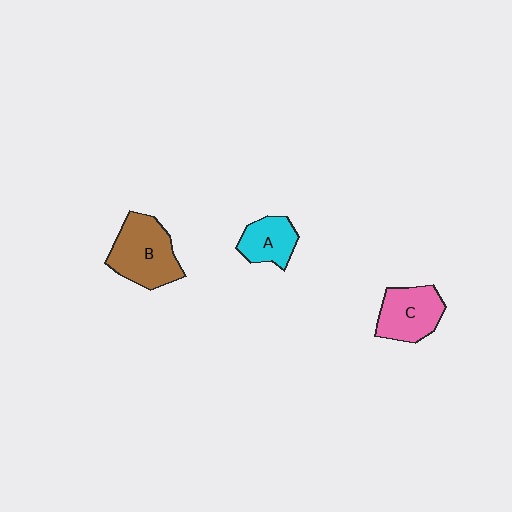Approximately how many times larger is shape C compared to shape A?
Approximately 1.3 times.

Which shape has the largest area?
Shape B (brown).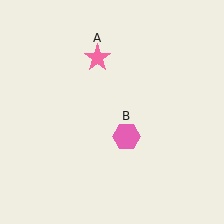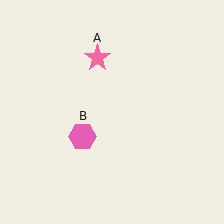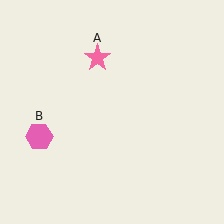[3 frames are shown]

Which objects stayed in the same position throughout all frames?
Pink star (object A) remained stationary.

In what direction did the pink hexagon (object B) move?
The pink hexagon (object B) moved left.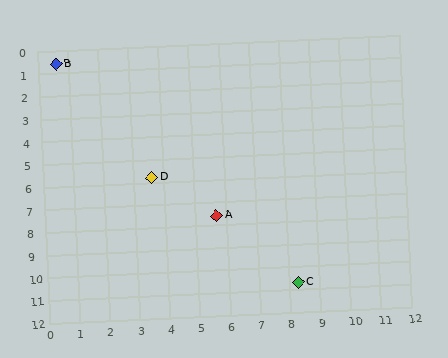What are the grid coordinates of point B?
Point B is at approximately (0.6, 0.6).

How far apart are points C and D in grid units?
Points C and D are about 6.8 grid units apart.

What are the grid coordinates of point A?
Point A is at approximately (5.7, 7.6).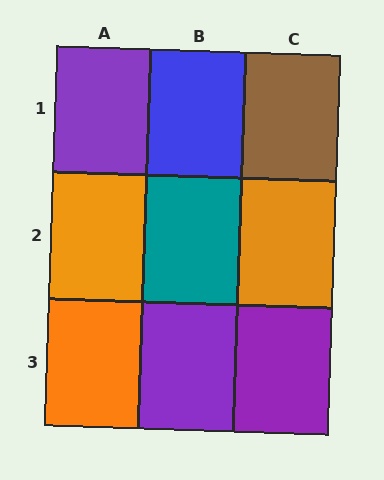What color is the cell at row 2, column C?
Orange.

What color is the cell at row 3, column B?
Purple.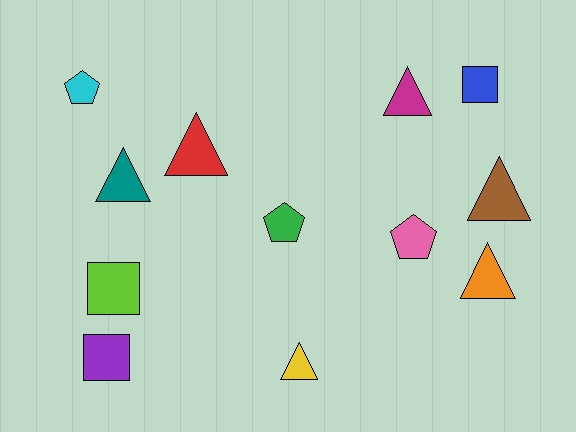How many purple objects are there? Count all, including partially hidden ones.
There is 1 purple object.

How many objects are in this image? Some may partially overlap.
There are 12 objects.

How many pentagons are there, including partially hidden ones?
There are 3 pentagons.